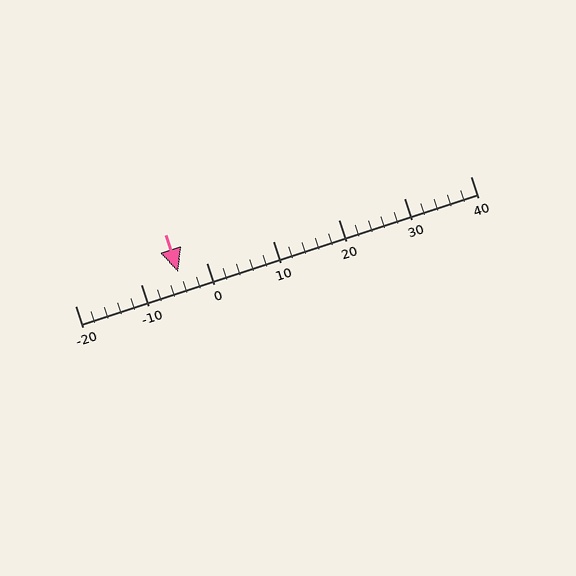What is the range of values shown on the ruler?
The ruler shows values from -20 to 40.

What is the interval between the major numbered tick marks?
The major tick marks are spaced 10 units apart.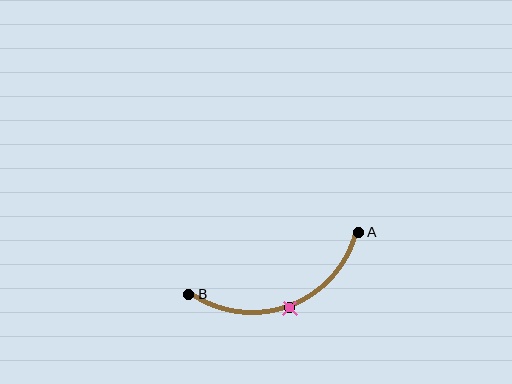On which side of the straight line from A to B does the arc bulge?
The arc bulges below the straight line connecting A and B.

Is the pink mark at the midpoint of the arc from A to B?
Yes. The pink mark lies on the arc at equal arc-length from both A and B — it is the arc midpoint.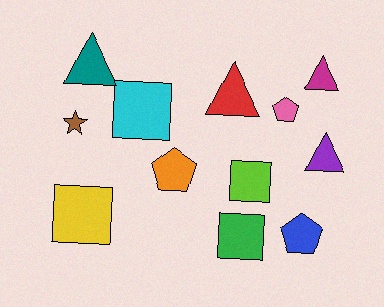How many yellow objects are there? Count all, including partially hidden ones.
There is 1 yellow object.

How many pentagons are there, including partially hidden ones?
There are 3 pentagons.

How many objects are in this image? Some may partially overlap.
There are 12 objects.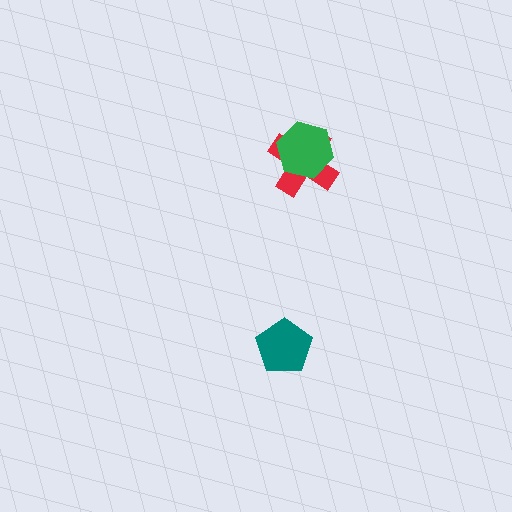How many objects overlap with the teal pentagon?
0 objects overlap with the teal pentagon.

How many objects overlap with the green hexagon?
1 object overlaps with the green hexagon.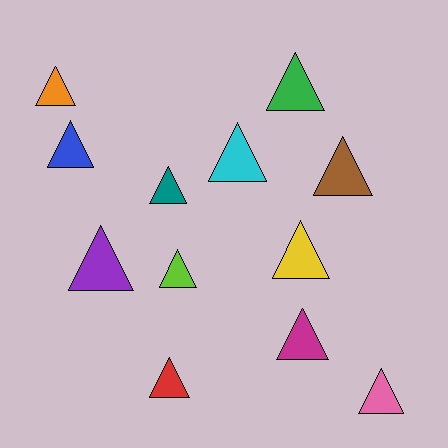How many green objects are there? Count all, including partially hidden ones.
There is 1 green object.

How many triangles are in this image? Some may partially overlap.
There are 12 triangles.